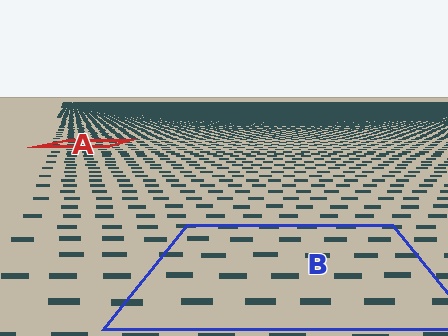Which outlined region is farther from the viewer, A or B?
Region A is farther from the viewer — the texture elements inside it appear smaller and more densely packed.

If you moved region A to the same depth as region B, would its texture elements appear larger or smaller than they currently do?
They would appear larger. At a closer depth, the same texture elements are projected at a bigger on-screen size.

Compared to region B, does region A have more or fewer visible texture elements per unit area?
Region A has more texture elements per unit area — they are packed more densely because it is farther away.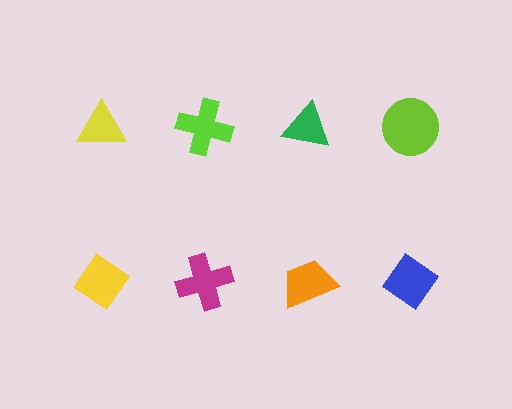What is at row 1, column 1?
A yellow triangle.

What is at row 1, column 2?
A lime cross.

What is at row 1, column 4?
A lime circle.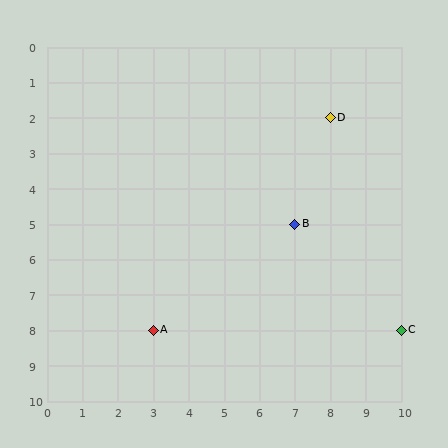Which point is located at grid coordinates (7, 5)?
Point B is at (7, 5).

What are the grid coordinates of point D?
Point D is at grid coordinates (8, 2).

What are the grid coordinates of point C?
Point C is at grid coordinates (10, 8).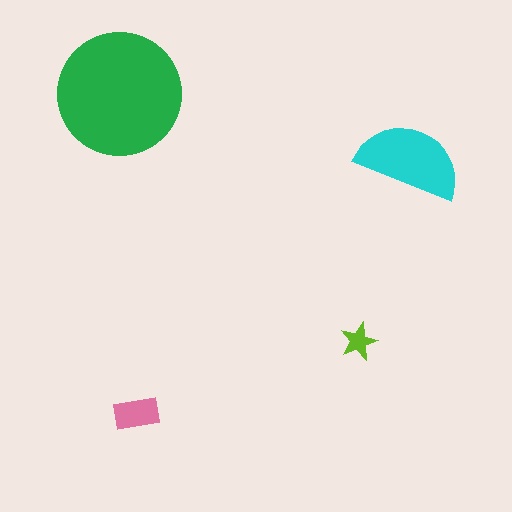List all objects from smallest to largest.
The lime star, the pink rectangle, the cyan semicircle, the green circle.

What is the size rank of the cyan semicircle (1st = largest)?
2nd.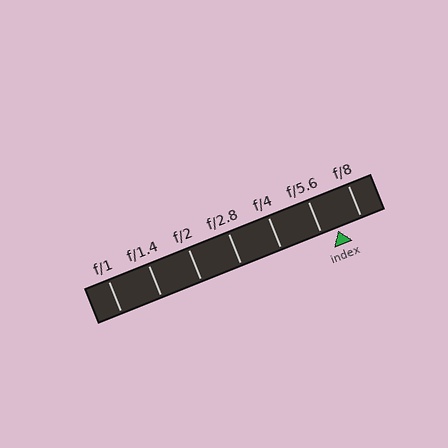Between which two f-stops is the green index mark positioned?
The index mark is between f/5.6 and f/8.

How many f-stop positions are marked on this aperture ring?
There are 7 f-stop positions marked.